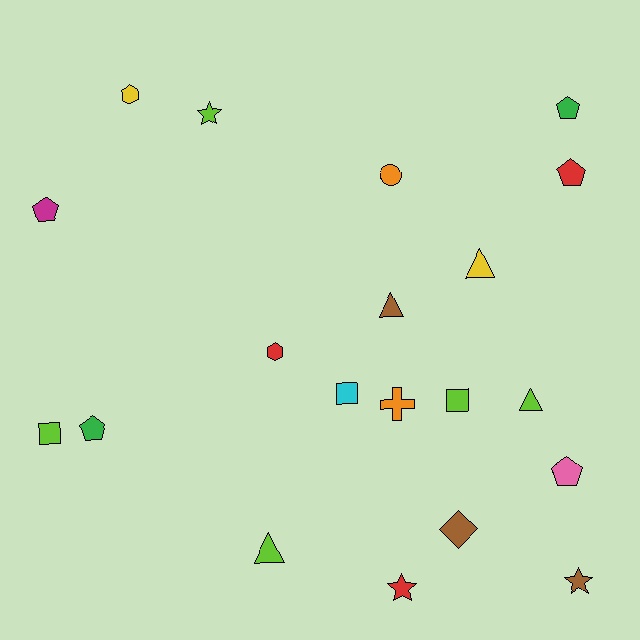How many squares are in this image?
There are 3 squares.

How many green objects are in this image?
There are 2 green objects.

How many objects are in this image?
There are 20 objects.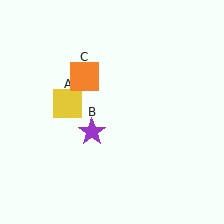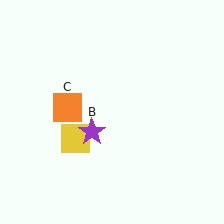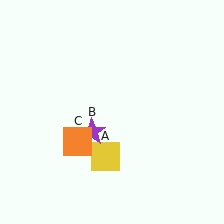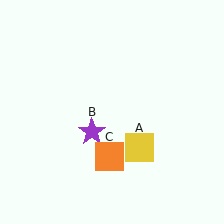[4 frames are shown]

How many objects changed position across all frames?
2 objects changed position: yellow square (object A), orange square (object C).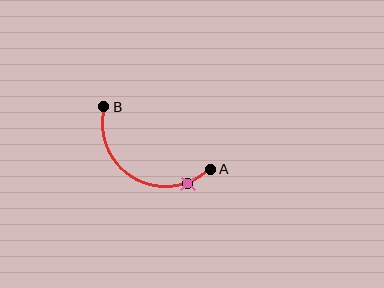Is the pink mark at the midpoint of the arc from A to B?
No. The pink mark lies on the arc but is closer to endpoint A. The arc midpoint would be at the point on the curve equidistant along the arc from both A and B.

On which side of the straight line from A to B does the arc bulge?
The arc bulges below the straight line connecting A and B.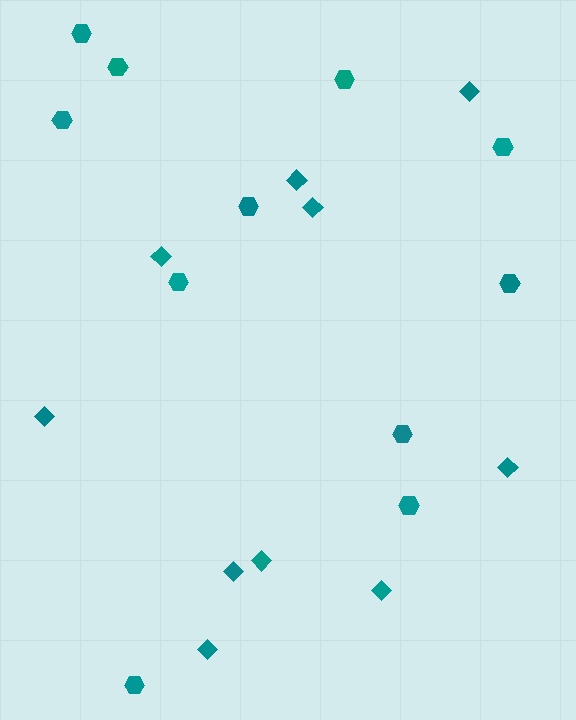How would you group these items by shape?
There are 2 groups: one group of hexagons (11) and one group of diamonds (10).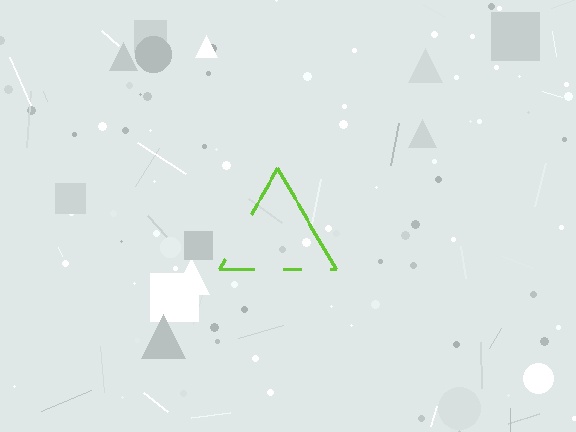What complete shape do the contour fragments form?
The contour fragments form a triangle.